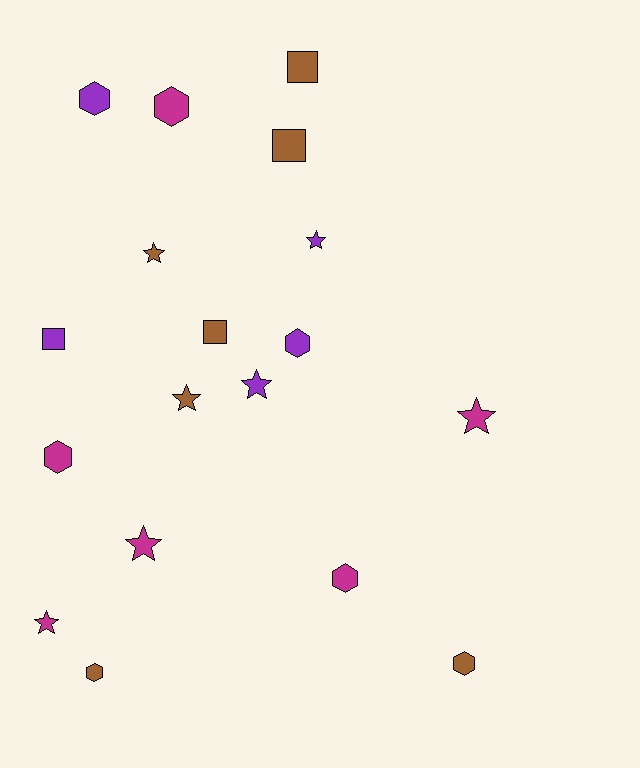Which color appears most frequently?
Brown, with 7 objects.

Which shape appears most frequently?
Star, with 7 objects.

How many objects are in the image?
There are 18 objects.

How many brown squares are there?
There are 3 brown squares.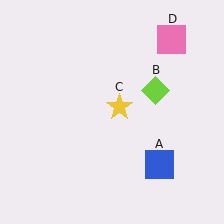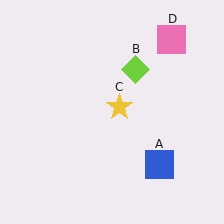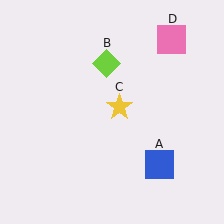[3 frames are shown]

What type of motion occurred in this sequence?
The lime diamond (object B) rotated counterclockwise around the center of the scene.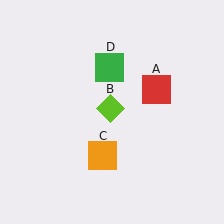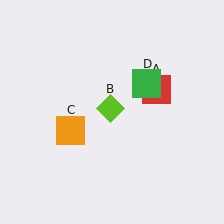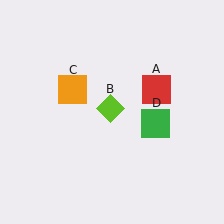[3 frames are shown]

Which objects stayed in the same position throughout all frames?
Red square (object A) and lime diamond (object B) remained stationary.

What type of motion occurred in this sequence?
The orange square (object C), green square (object D) rotated clockwise around the center of the scene.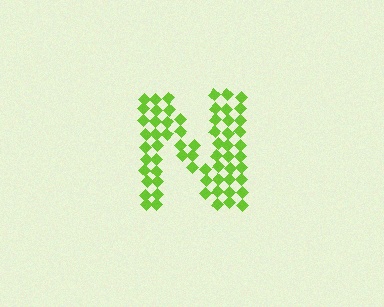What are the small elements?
The small elements are diamonds.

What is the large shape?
The large shape is the letter N.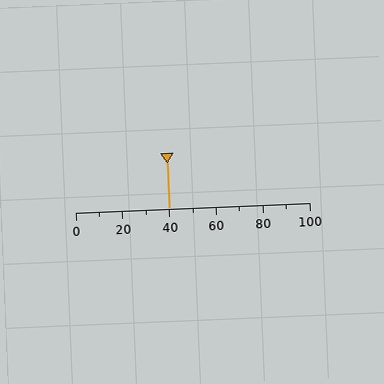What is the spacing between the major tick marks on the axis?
The major ticks are spaced 20 apart.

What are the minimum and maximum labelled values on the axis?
The axis runs from 0 to 100.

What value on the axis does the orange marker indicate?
The marker indicates approximately 40.